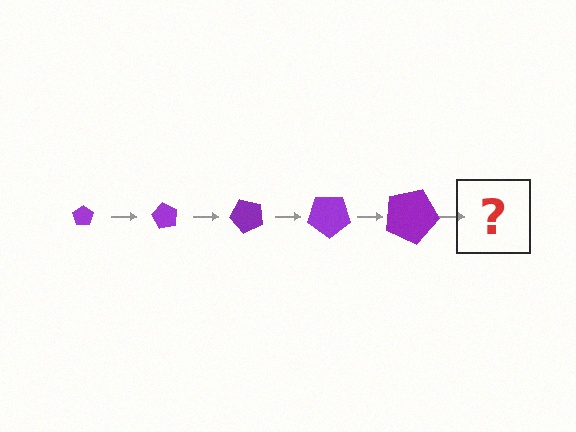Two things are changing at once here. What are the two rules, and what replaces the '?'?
The two rules are that the pentagon grows larger each step and it rotates 60 degrees each step. The '?' should be a pentagon, larger than the previous one and rotated 300 degrees from the start.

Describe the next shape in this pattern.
It should be a pentagon, larger than the previous one and rotated 300 degrees from the start.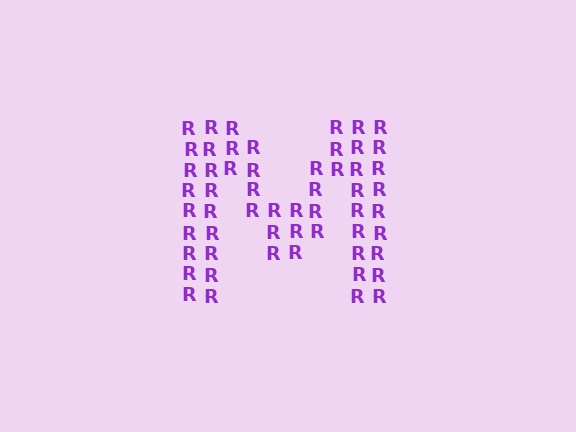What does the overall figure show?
The overall figure shows the letter M.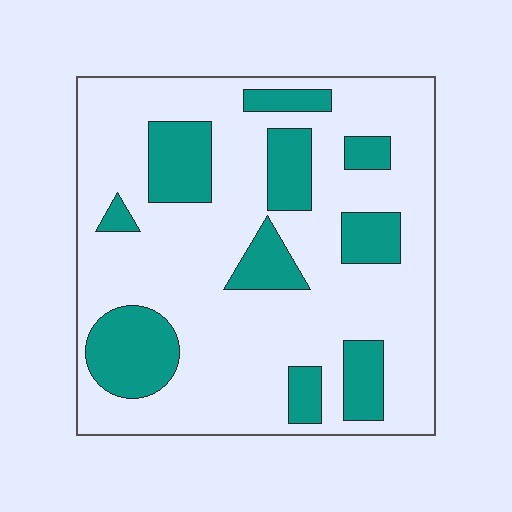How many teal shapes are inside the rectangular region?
10.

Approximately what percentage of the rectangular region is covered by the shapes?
Approximately 25%.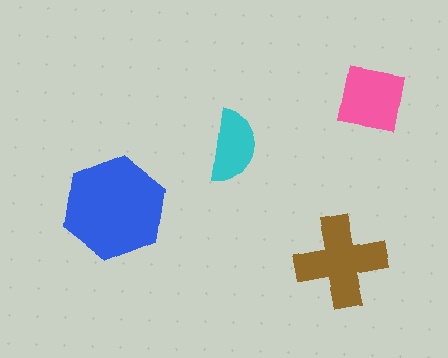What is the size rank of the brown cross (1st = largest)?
2nd.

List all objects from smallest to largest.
The cyan semicircle, the pink square, the brown cross, the blue hexagon.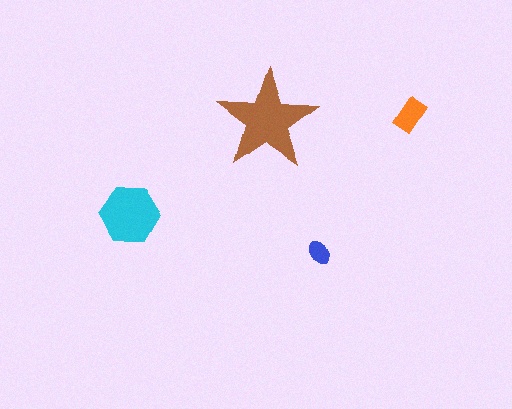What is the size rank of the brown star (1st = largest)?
1st.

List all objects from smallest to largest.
The blue ellipse, the orange rectangle, the cyan hexagon, the brown star.